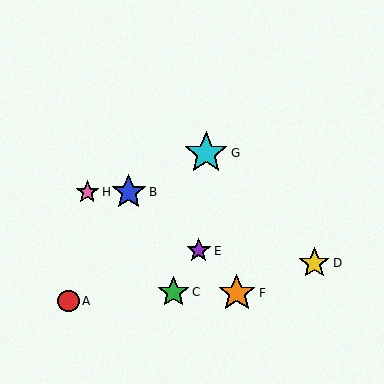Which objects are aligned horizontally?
Objects B, H are aligned horizontally.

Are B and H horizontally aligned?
Yes, both are at y≈192.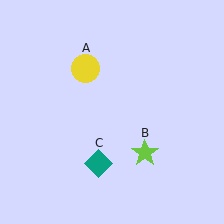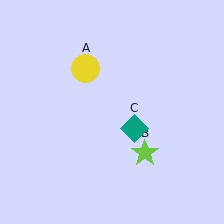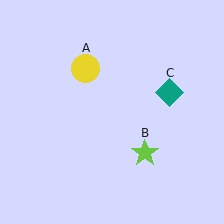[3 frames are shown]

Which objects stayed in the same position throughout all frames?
Yellow circle (object A) and lime star (object B) remained stationary.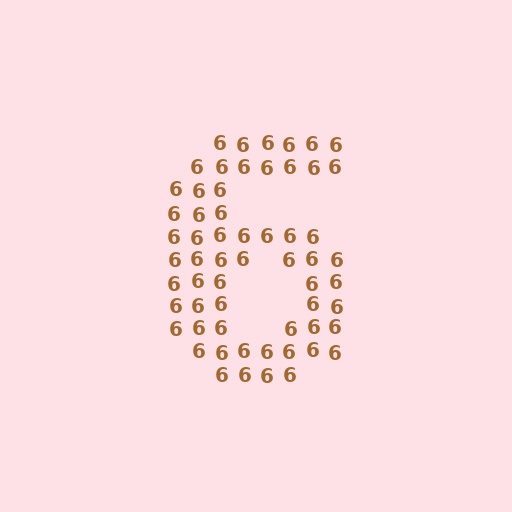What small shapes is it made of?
It is made of small digit 6's.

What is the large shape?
The large shape is the digit 6.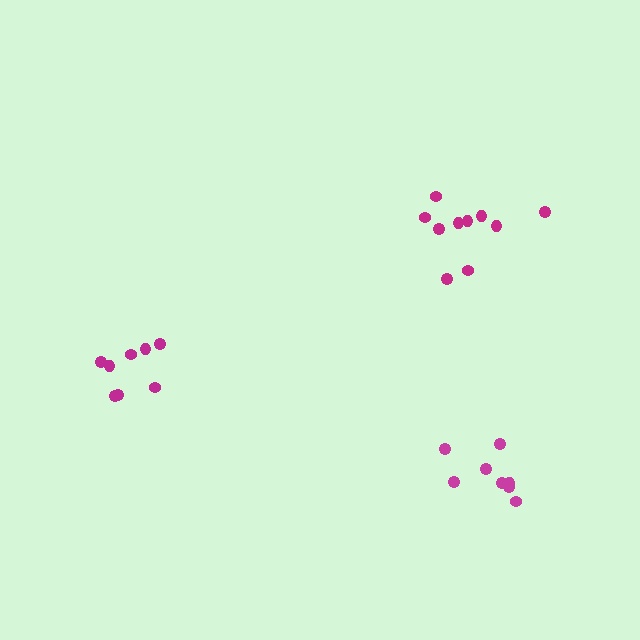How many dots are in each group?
Group 1: 8 dots, Group 2: 10 dots, Group 3: 8 dots (26 total).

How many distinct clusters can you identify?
There are 3 distinct clusters.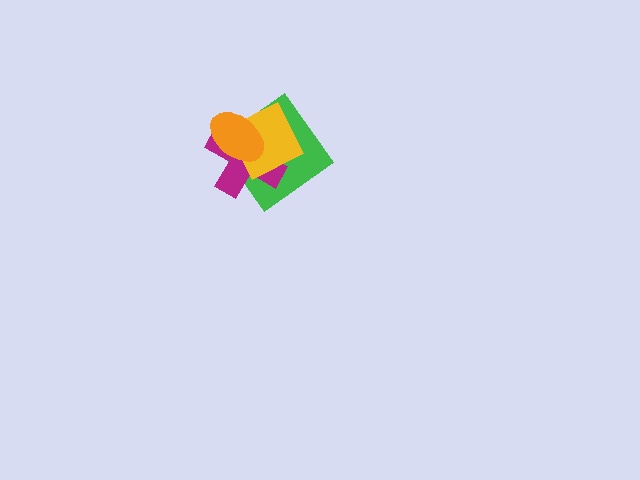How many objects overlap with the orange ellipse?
3 objects overlap with the orange ellipse.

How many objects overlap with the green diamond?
3 objects overlap with the green diamond.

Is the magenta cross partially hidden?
Yes, it is partially covered by another shape.